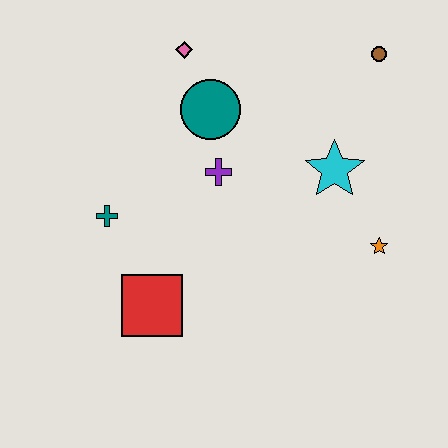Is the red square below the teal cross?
Yes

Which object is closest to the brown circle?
The cyan star is closest to the brown circle.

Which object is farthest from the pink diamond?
The orange star is farthest from the pink diamond.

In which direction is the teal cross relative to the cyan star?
The teal cross is to the left of the cyan star.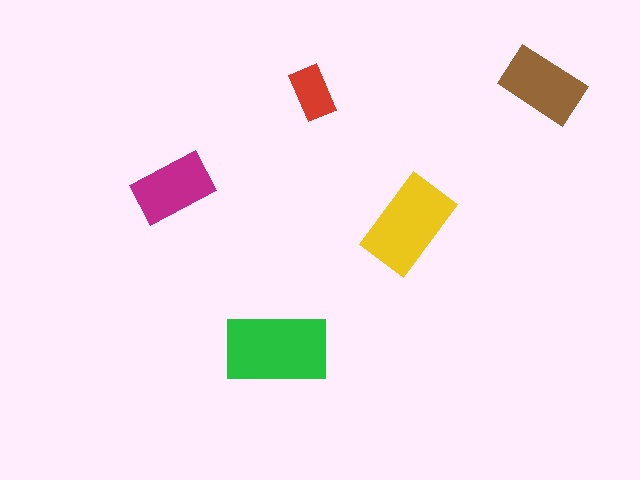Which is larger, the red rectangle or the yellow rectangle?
The yellow one.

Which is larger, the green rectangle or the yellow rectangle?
The green one.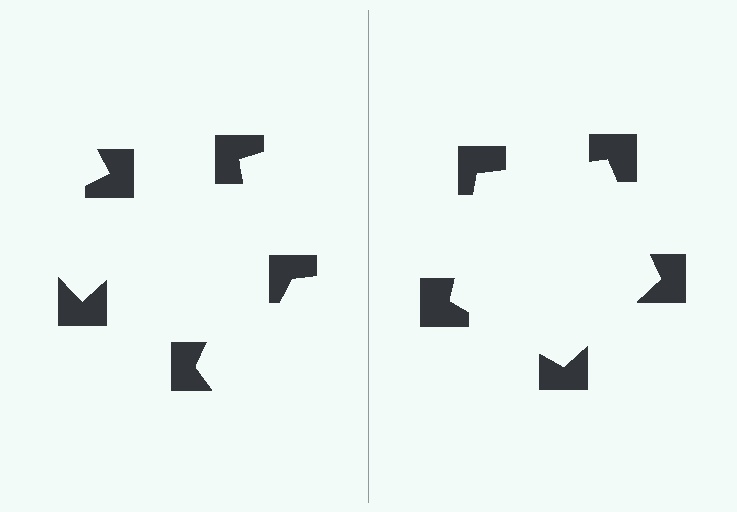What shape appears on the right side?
An illusory pentagon.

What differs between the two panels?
The notched squares are positioned identically on both sides; only the wedge orientations differ. On the right they align to a pentagon; on the left they are misaligned.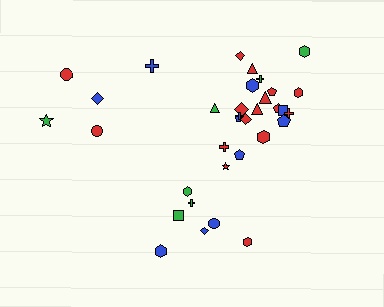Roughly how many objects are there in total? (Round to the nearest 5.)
Roughly 35 objects in total.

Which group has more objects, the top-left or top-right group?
The top-right group.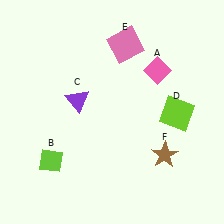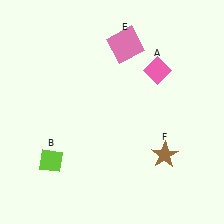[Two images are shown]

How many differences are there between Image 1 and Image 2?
There are 2 differences between the two images.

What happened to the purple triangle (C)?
The purple triangle (C) was removed in Image 2. It was in the top-left area of Image 1.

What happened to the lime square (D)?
The lime square (D) was removed in Image 2. It was in the bottom-right area of Image 1.